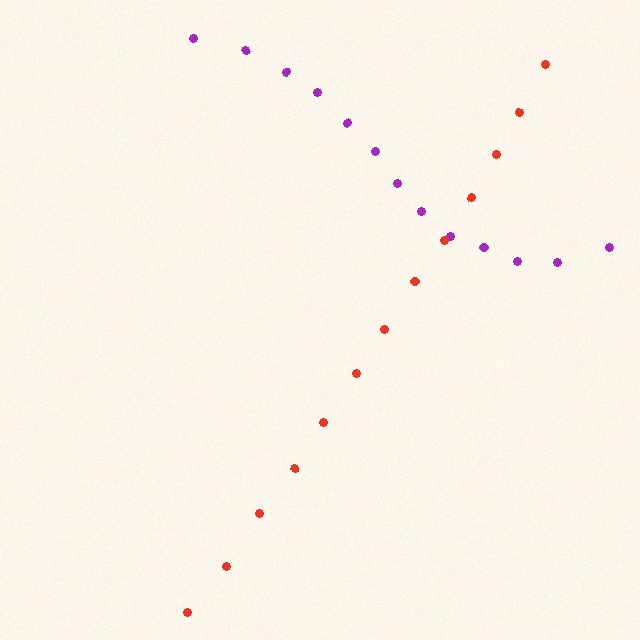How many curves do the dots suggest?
There are 2 distinct paths.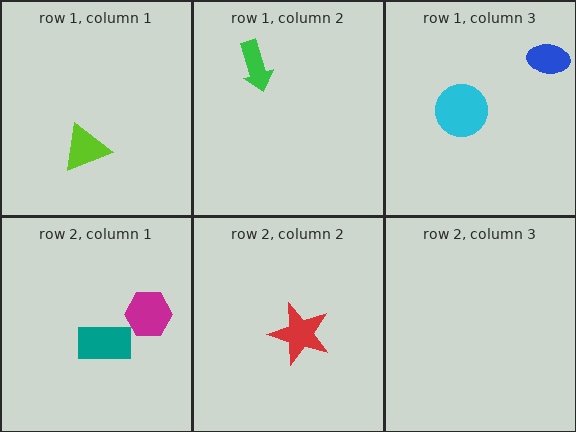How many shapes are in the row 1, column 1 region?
1.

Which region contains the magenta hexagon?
The row 2, column 1 region.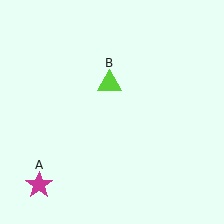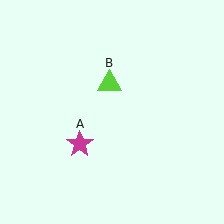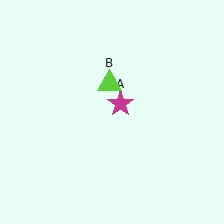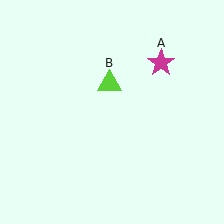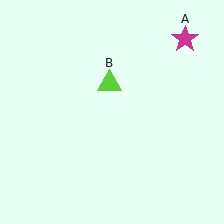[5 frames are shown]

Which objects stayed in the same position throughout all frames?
Lime triangle (object B) remained stationary.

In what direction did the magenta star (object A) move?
The magenta star (object A) moved up and to the right.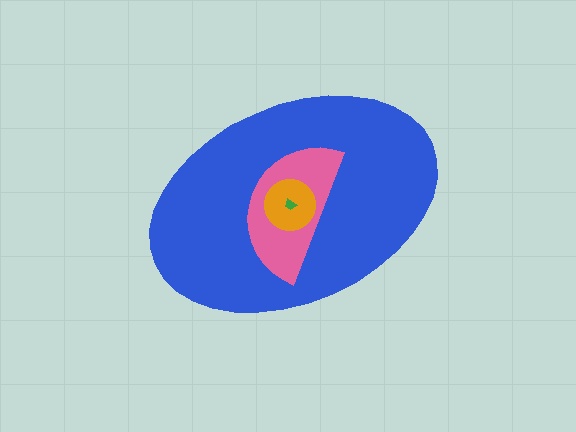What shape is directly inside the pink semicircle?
The orange circle.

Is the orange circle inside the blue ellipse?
Yes.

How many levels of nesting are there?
4.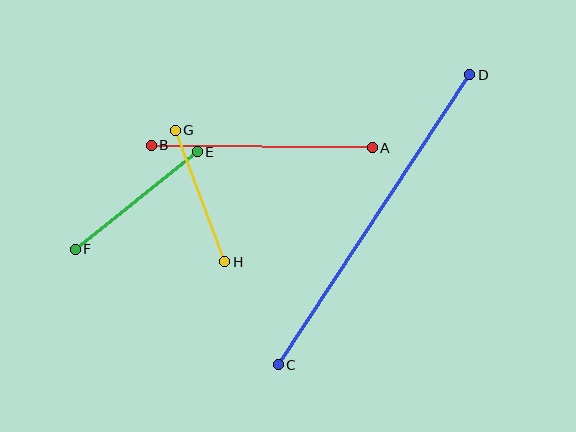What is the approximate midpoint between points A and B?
The midpoint is at approximately (262, 146) pixels.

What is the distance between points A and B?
The distance is approximately 221 pixels.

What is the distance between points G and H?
The distance is approximately 140 pixels.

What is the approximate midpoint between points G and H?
The midpoint is at approximately (200, 196) pixels.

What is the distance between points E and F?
The distance is approximately 156 pixels.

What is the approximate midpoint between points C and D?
The midpoint is at approximately (374, 220) pixels.